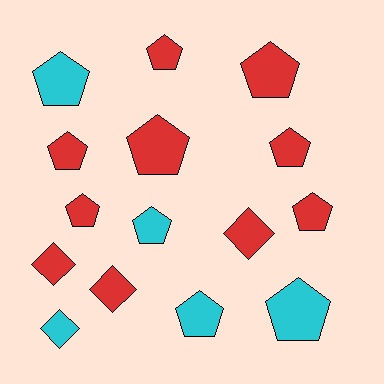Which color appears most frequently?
Red, with 10 objects.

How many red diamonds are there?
There are 3 red diamonds.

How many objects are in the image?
There are 15 objects.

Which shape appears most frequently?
Pentagon, with 11 objects.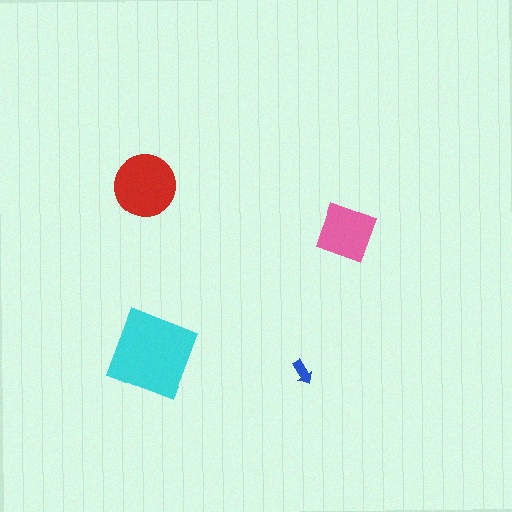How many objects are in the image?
There are 4 objects in the image.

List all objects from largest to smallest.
The cyan diamond, the red circle, the pink square, the blue arrow.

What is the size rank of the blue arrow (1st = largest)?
4th.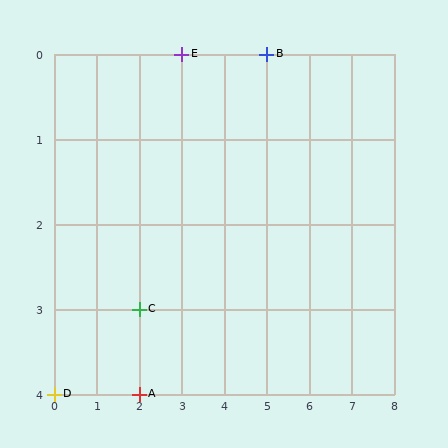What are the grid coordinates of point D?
Point D is at grid coordinates (0, 4).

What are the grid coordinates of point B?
Point B is at grid coordinates (5, 0).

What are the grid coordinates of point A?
Point A is at grid coordinates (2, 4).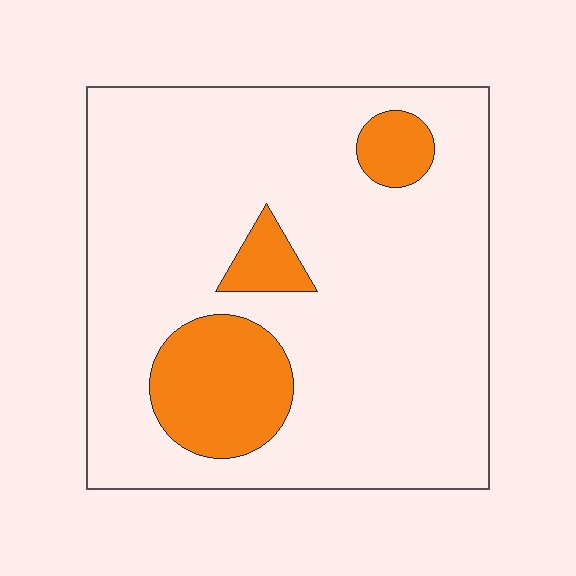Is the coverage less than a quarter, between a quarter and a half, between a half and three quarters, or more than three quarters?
Less than a quarter.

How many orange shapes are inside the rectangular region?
3.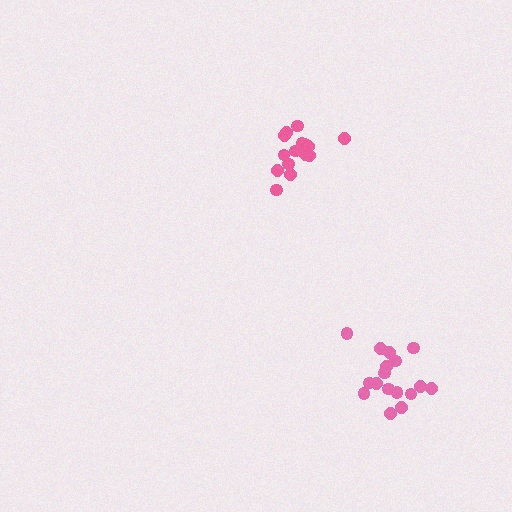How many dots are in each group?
Group 1: 17 dots, Group 2: 15 dots (32 total).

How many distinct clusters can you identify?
There are 2 distinct clusters.